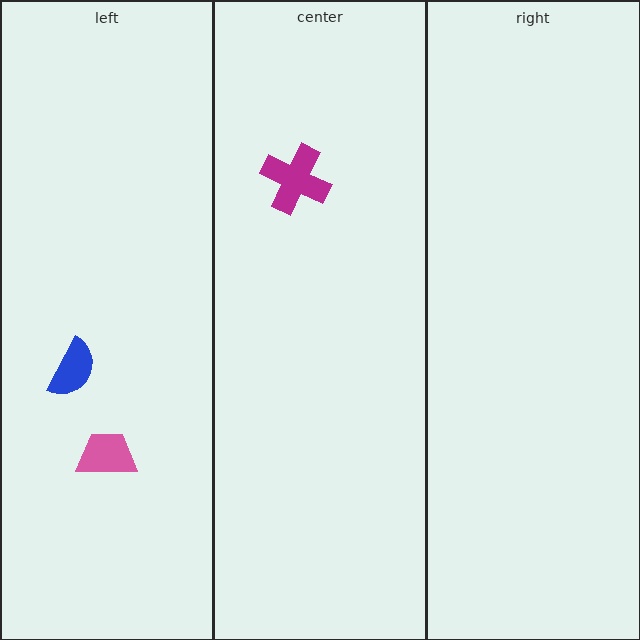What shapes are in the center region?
The magenta cross.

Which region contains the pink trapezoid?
The left region.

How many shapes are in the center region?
1.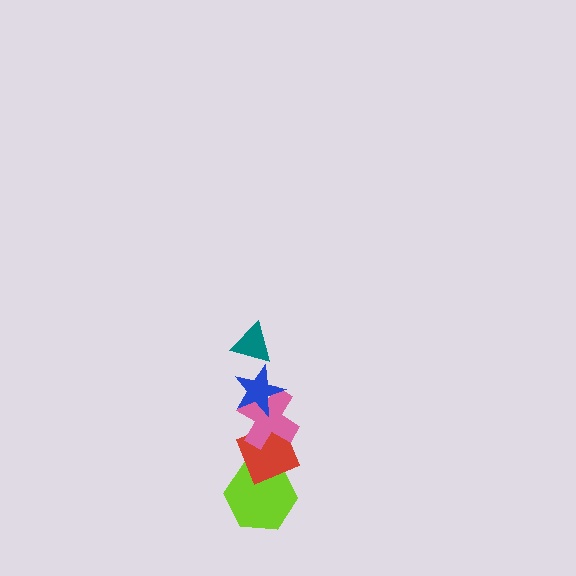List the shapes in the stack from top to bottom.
From top to bottom: the teal triangle, the blue star, the pink cross, the red diamond, the lime hexagon.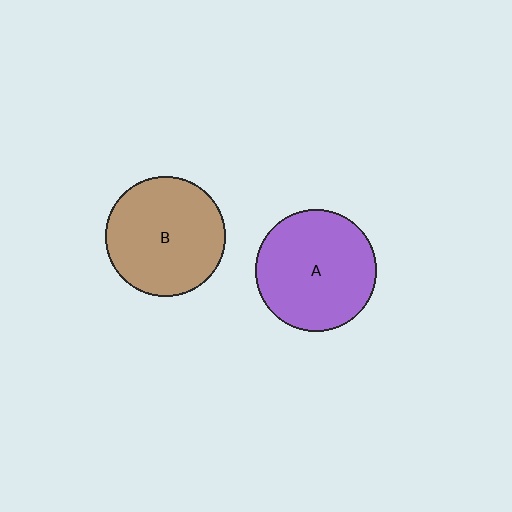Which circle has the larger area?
Circle A (purple).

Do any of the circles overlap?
No, none of the circles overlap.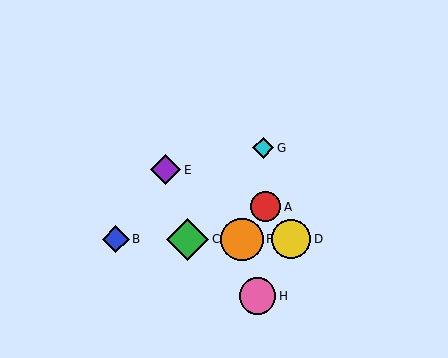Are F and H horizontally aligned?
No, F is at y≈239 and H is at y≈296.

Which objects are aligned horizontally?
Objects B, C, D, F are aligned horizontally.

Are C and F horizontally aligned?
Yes, both are at y≈239.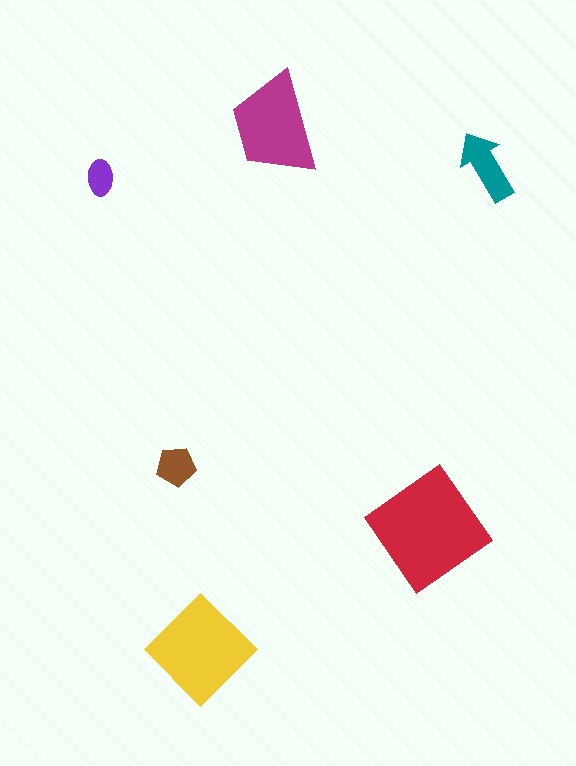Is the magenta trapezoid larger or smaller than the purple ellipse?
Larger.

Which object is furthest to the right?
The teal arrow is rightmost.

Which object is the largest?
The red diamond.